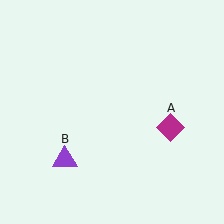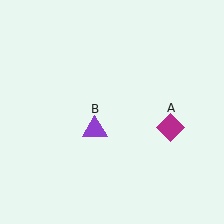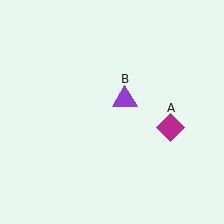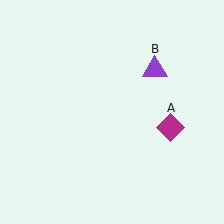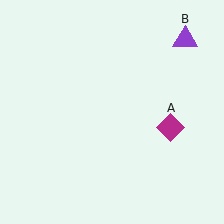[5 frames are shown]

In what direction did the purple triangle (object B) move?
The purple triangle (object B) moved up and to the right.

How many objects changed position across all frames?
1 object changed position: purple triangle (object B).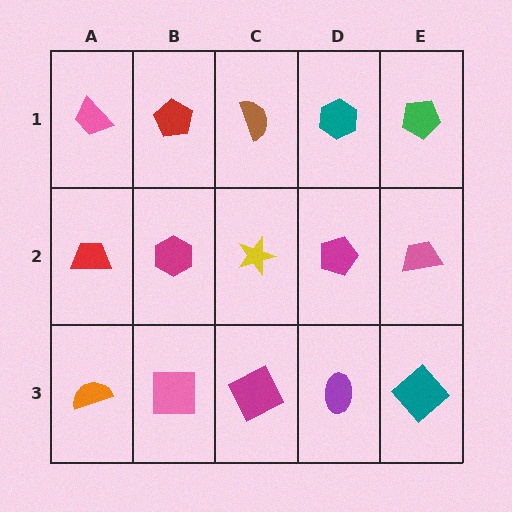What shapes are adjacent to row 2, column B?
A red pentagon (row 1, column B), a pink square (row 3, column B), a red trapezoid (row 2, column A), a yellow star (row 2, column C).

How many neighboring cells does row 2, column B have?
4.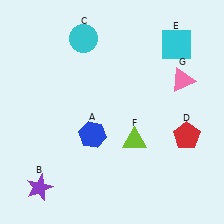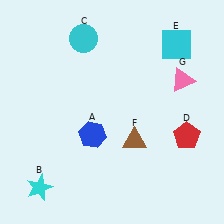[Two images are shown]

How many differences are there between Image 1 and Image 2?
There are 2 differences between the two images.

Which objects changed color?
B changed from purple to cyan. F changed from lime to brown.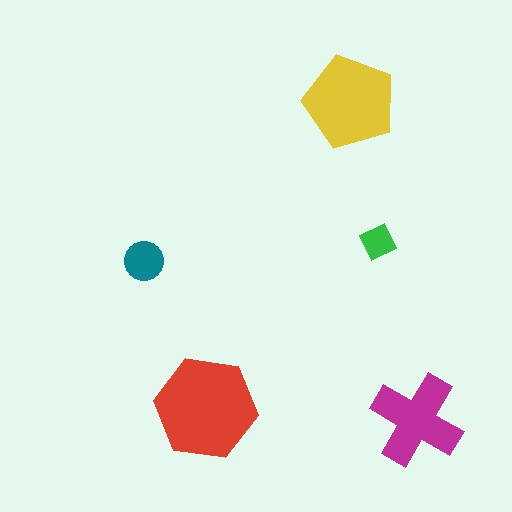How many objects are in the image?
There are 5 objects in the image.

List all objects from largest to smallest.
The red hexagon, the yellow pentagon, the magenta cross, the teal circle, the green diamond.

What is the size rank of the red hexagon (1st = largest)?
1st.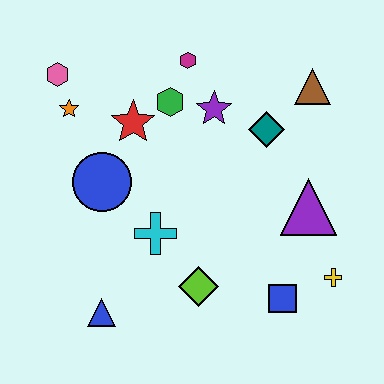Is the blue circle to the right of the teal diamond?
No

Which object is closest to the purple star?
The green hexagon is closest to the purple star.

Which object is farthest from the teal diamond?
The blue triangle is farthest from the teal diamond.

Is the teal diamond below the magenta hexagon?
Yes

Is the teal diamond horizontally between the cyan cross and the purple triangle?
Yes